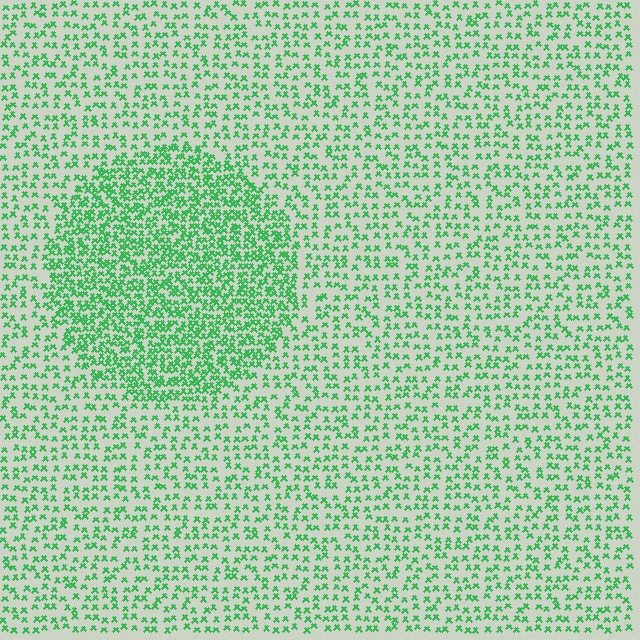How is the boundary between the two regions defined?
The boundary is defined by a change in element density (approximately 2.1x ratio). All elements are the same color, size, and shape.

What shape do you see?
I see a circle.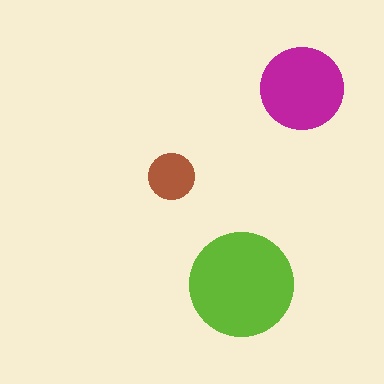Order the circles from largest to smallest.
the lime one, the magenta one, the brown one.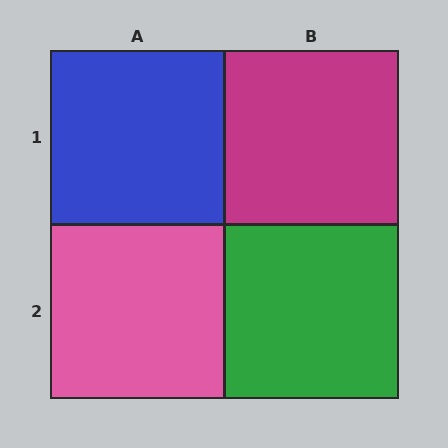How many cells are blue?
1 cell is blue.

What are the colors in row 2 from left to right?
Pink, green.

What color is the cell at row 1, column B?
Magenta.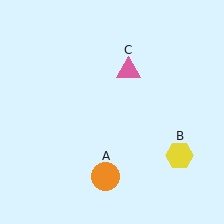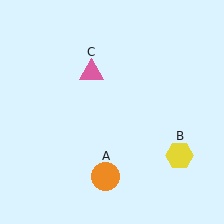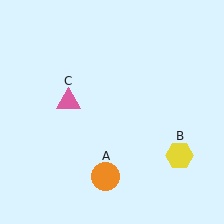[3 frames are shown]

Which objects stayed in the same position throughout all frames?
Orange circle (object A) and yellow hexagon (object B) remained stationary.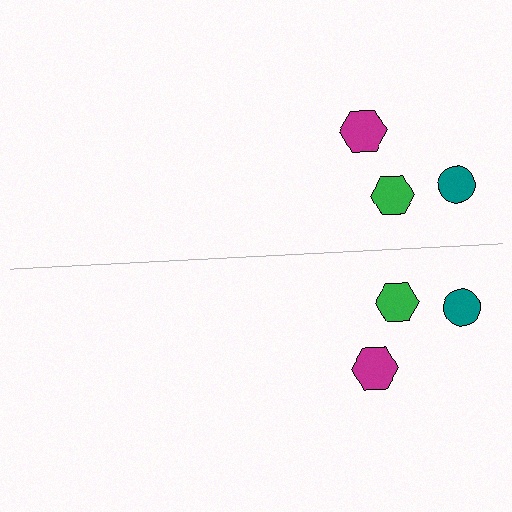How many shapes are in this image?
There are 6 shapes in this image.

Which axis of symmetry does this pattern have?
The pattern has a horizontal axis of symmetry running through the center of the image.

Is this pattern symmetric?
Yes, this pattern has bilateral (reflection) symmetry.